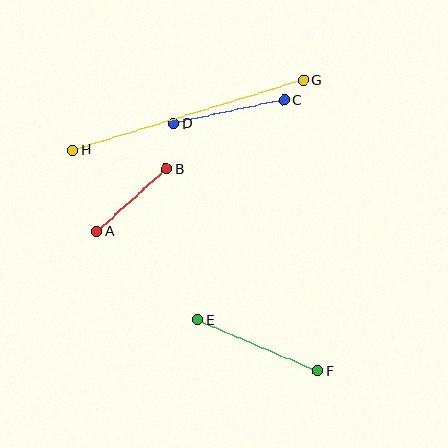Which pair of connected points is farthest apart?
Points G and H are farthest apart.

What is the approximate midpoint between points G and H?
The midpoint is at approximately (188, 115) pixels.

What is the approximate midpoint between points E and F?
The midpoint is at approximately (258, 346) pixels.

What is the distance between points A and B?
The distance is approximately 93 pixels.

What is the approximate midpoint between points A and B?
The midpoint is at approximately (132, 200) pixels.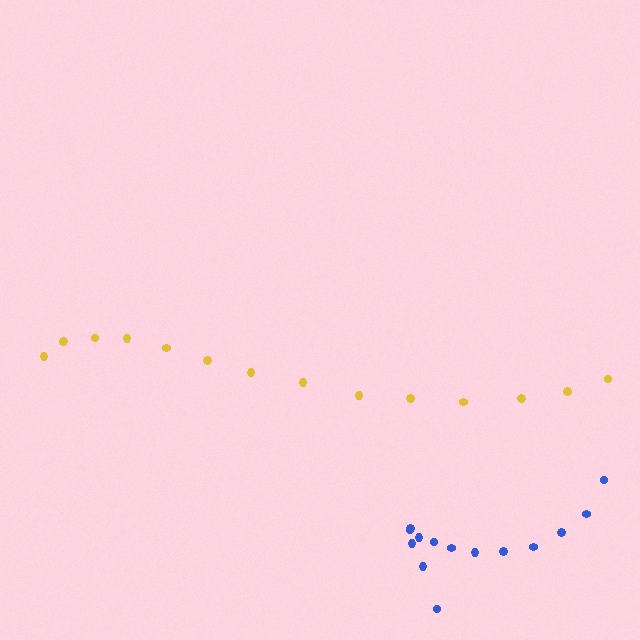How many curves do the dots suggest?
There are 2 distinct paths.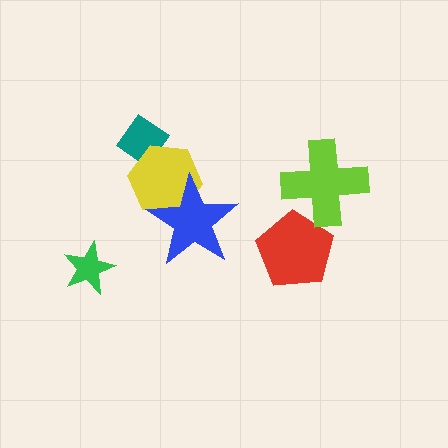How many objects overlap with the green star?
0 objects overlap with the green star.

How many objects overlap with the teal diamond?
1 object overlaps with the teal diamond.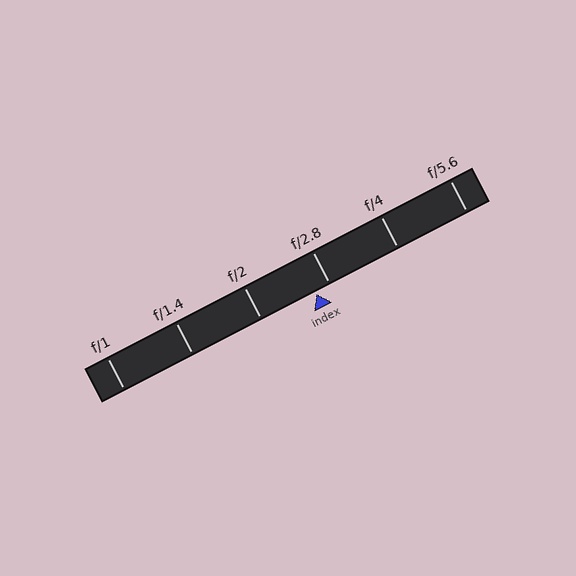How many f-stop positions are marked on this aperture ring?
There are 6 f-stop positions marked.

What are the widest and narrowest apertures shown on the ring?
The widest aperture shown is f/1 and the narrowest is f/5.6.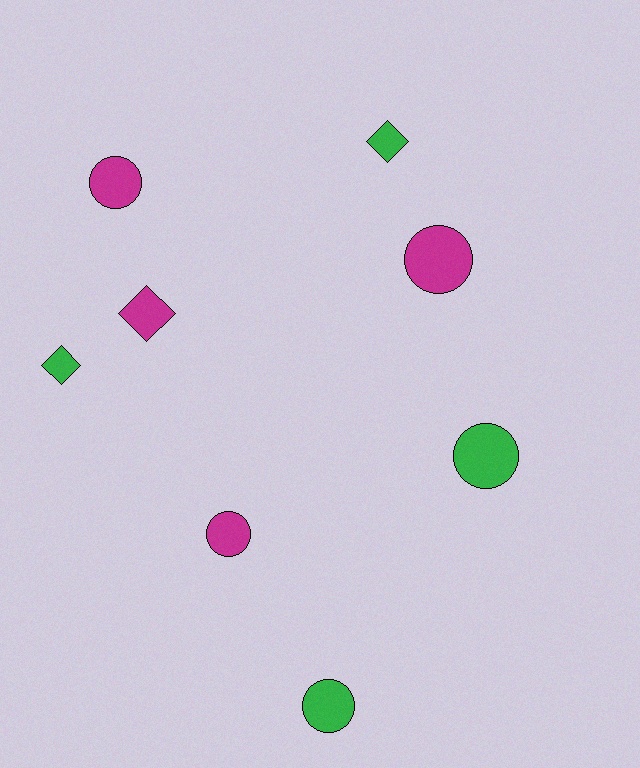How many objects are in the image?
There are 8 objects.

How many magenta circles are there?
There are 3 magenta circles.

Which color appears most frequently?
Green, with 4 objects.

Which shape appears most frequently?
Circle, with 5 objects.